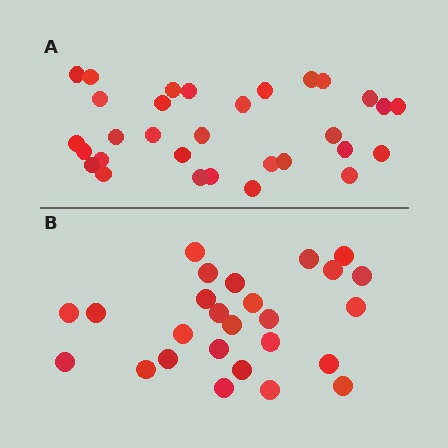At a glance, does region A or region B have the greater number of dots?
Region A (the top region) has more dots.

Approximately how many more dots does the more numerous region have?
Region A has about 5 more dots than region B.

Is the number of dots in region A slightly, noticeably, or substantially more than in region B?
Region A has only slightly more — the two regions are fairly close. The ratio is roughly 1.2 to 1.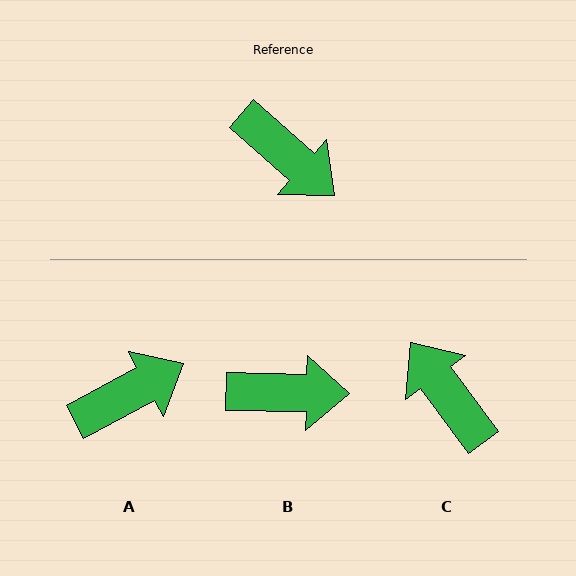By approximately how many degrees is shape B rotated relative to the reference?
Approximately 40 degrees counter-clockwise.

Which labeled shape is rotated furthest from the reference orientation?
C, about 168 degrees away.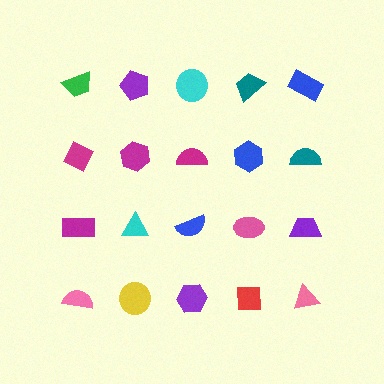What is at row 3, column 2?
A cyan triangle.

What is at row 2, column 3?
A magenta semicircle.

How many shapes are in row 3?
5 shapes.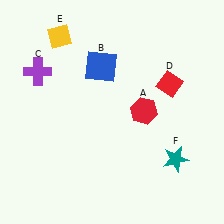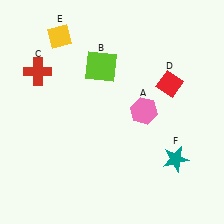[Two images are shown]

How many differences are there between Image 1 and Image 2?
There are 3 differences between the two images.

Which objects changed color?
A changed from red to pink. B changed from blue to lime. C changed from purple to red.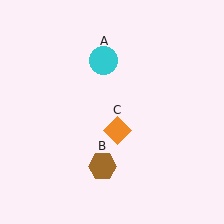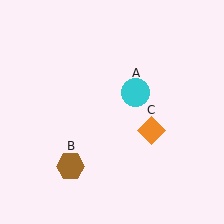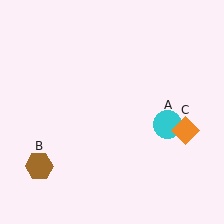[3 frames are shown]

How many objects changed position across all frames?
3 objects changed position: cyan circle (object A), brown hexagon (object B), orange diamond (object C).